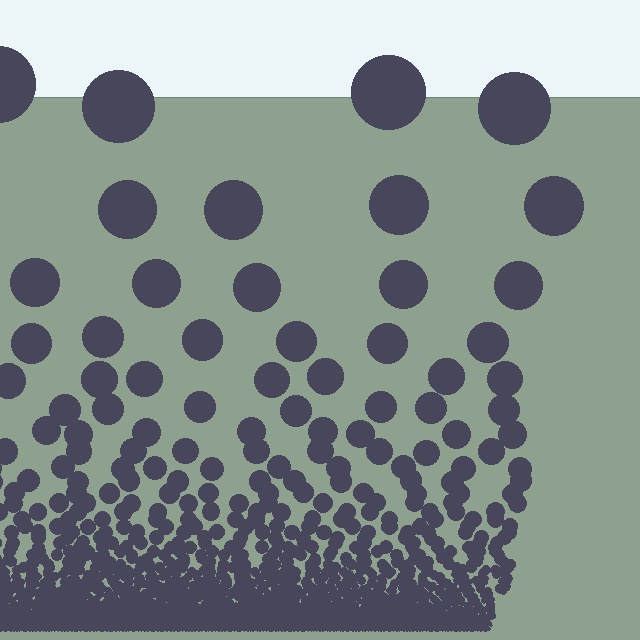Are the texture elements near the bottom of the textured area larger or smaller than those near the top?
Smaller. The gradient is inverted — elements near the bottom are smaller and denser.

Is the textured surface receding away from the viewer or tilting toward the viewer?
The surface appears to tilt toward the viewer. Texture elements get larger and sparser toward the top.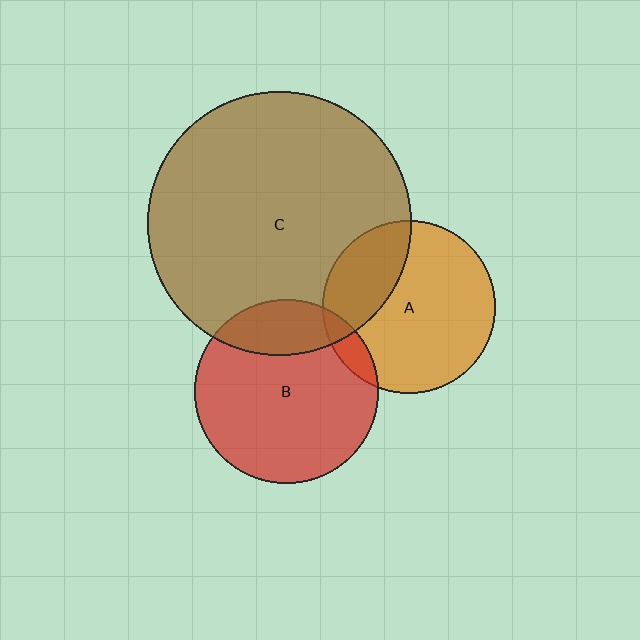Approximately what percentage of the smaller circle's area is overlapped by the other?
Approximately 10%.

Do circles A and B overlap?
Yes.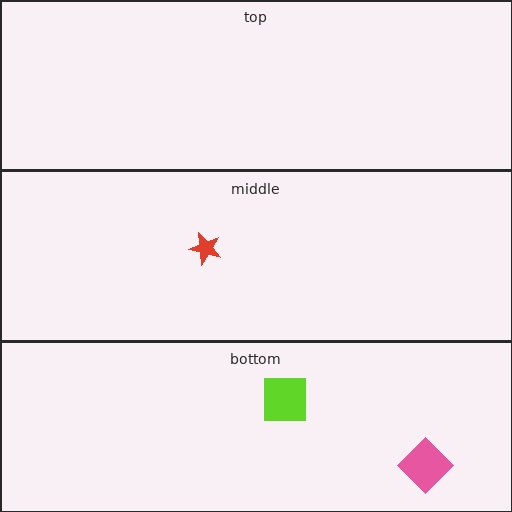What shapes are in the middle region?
The red star.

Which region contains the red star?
The middle region.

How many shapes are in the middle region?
1.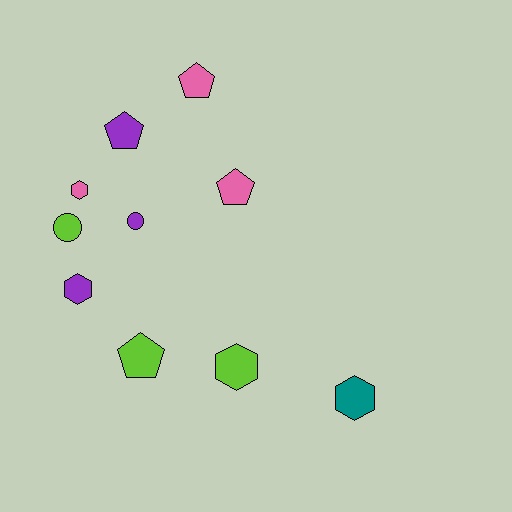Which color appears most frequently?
Pink, with 3 objects.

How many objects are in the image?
There are 10 objects.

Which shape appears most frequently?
Hexagon, with 4 objects.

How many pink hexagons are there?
There is 1 pink hexagon.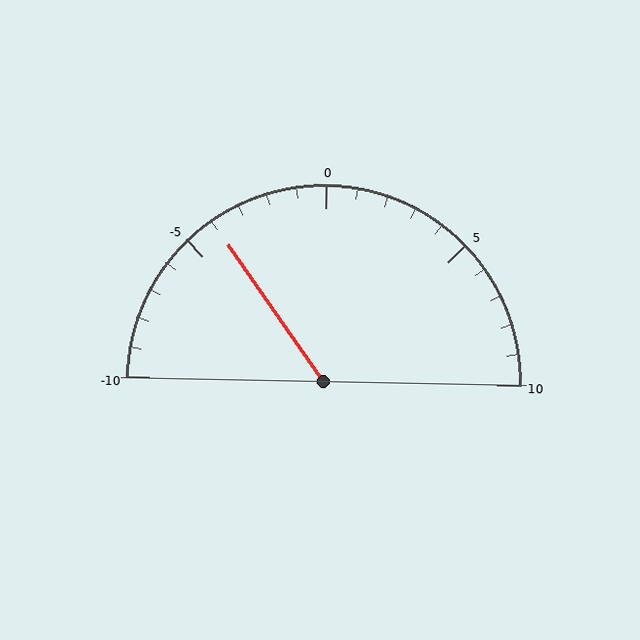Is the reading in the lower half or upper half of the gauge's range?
The reading is in the lower half of the range (-10 to 10).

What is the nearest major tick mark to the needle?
The nearest major tick mark is -5.